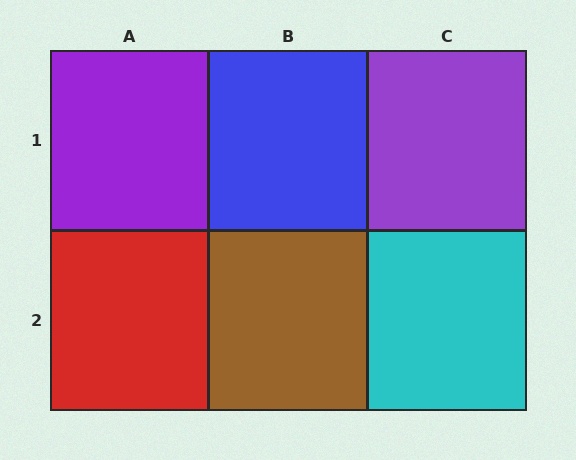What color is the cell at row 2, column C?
Cyan.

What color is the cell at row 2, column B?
Brown.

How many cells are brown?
1 cell is brown.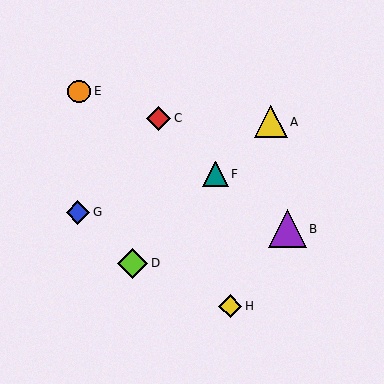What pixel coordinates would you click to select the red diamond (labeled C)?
Click at (159, 118) to select the red diamond C.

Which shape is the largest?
The purple triangle (labeled B) is the largest.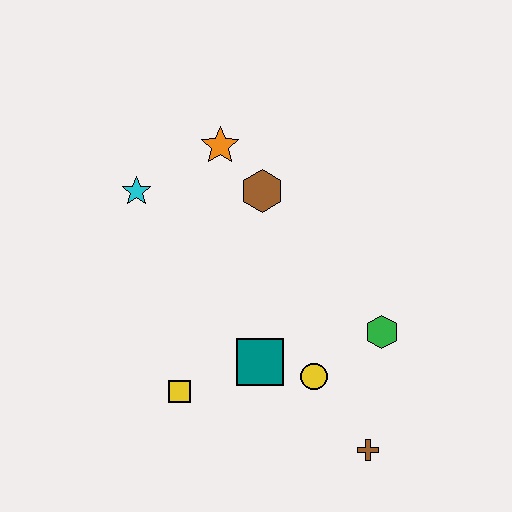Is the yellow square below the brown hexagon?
Yes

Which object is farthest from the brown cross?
The cyan star is farthest from the brown cross.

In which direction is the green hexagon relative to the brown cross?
The green hexagon is above the brown cross.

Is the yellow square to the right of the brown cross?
No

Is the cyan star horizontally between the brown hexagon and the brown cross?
No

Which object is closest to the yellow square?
The teal square is closest to the yellow square.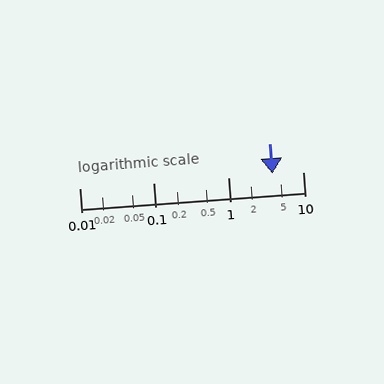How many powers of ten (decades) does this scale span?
The scale spans 3 decades, from 0.01 to 10.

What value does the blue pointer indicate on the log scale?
The pointer indicates approximately 3.9.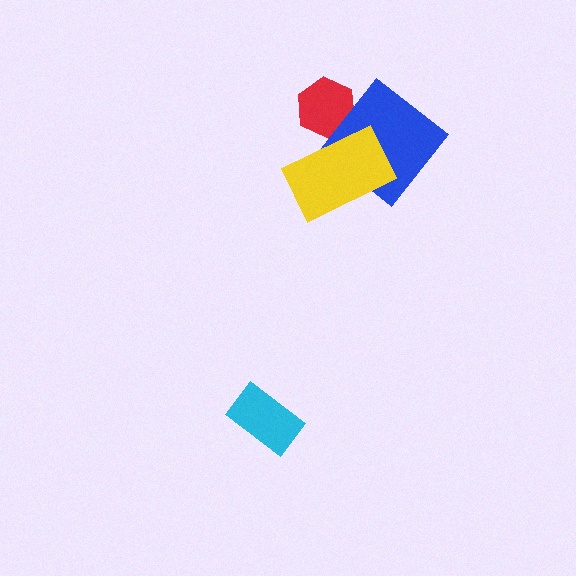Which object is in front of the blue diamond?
The yellow rectangle is in front of the blue diamond.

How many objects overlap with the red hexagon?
2 objects overlap with the red hexagon.